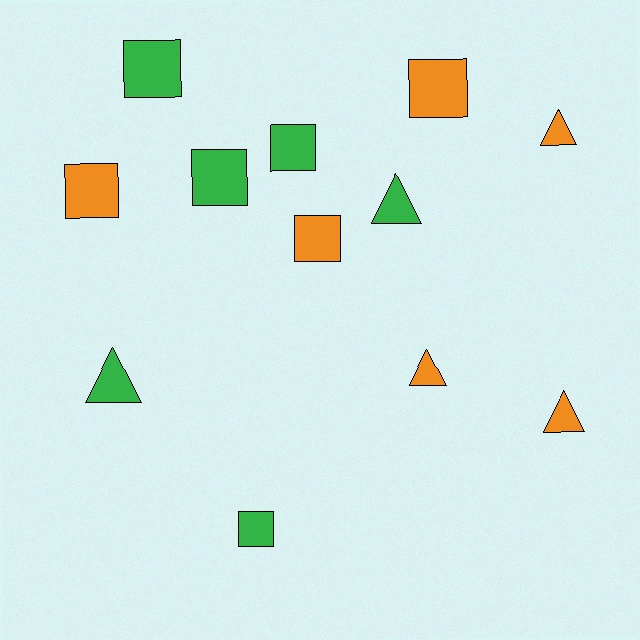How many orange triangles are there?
There are 3 orange triangles.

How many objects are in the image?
There are 12 objects.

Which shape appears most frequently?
Square, with 7 objects.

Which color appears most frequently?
Green, with 6 objects.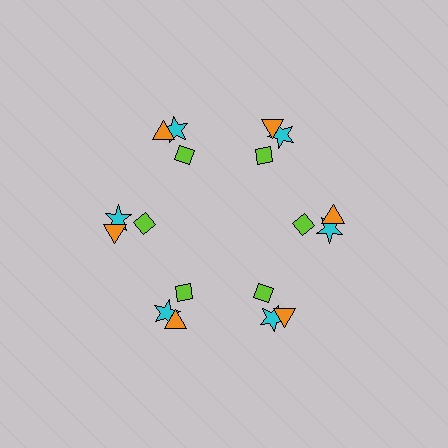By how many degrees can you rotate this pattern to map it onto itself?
The pattern maps onto itself every 60 degrees of rotation.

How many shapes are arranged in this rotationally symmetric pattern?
There are 18 shapes, arranged in 6 groups of 3.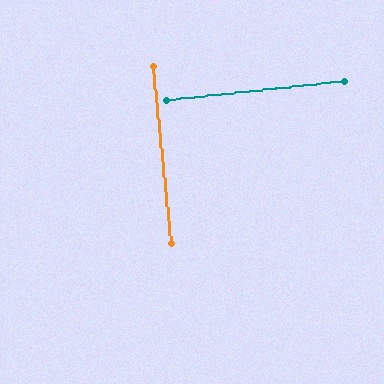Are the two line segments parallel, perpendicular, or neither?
Perpendicular — they meet at approximately 90°.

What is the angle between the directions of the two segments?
Approximately 90 degrees.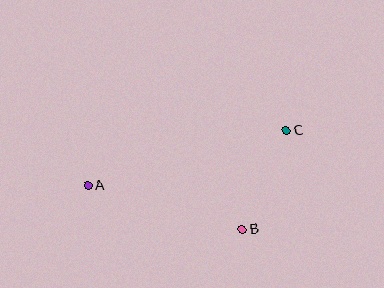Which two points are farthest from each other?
Points A and C are farthest from each other.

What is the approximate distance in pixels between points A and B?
The distance between A and B is approximately 160 pixels.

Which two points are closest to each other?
Points B and C are closest to each other.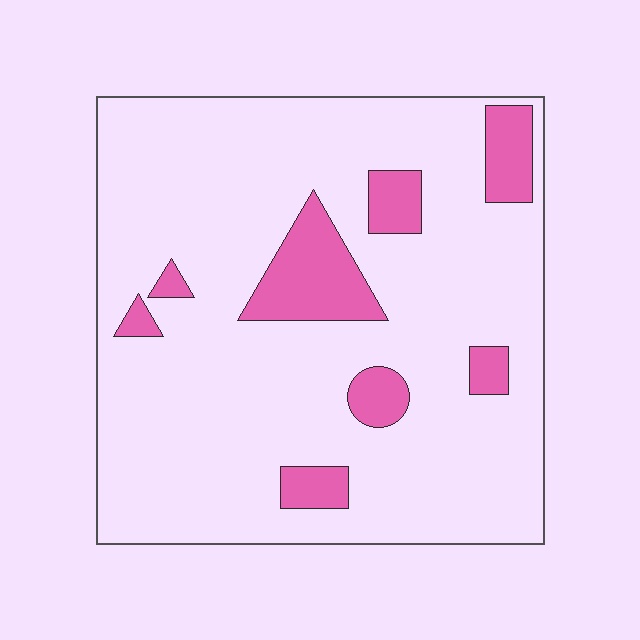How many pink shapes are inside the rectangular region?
8.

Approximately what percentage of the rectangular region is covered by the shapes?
Approximately 15%.